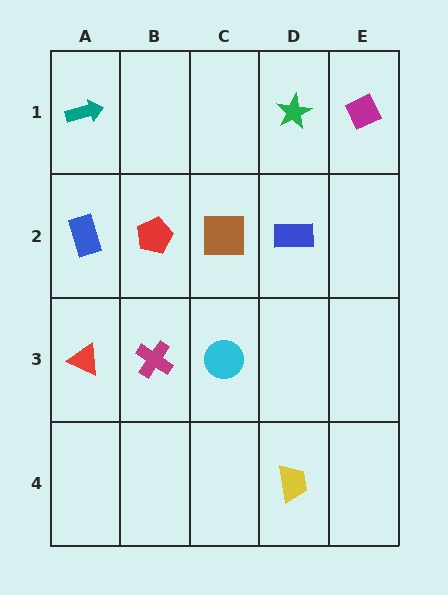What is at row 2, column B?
A red pentagon.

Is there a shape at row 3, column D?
No, that cell is empty.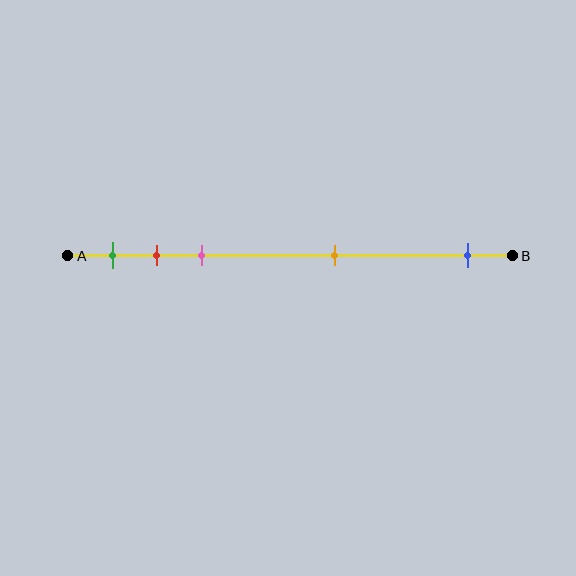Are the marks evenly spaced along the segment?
No, the marks are not evenly spaced.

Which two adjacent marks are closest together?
The red and pink marks are the closest adjacent pair.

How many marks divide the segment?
There are 5 marks dividing the segment.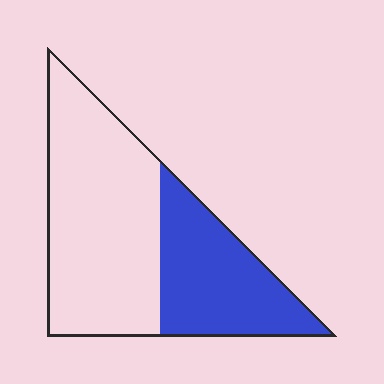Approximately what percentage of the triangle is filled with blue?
Approximately 35%.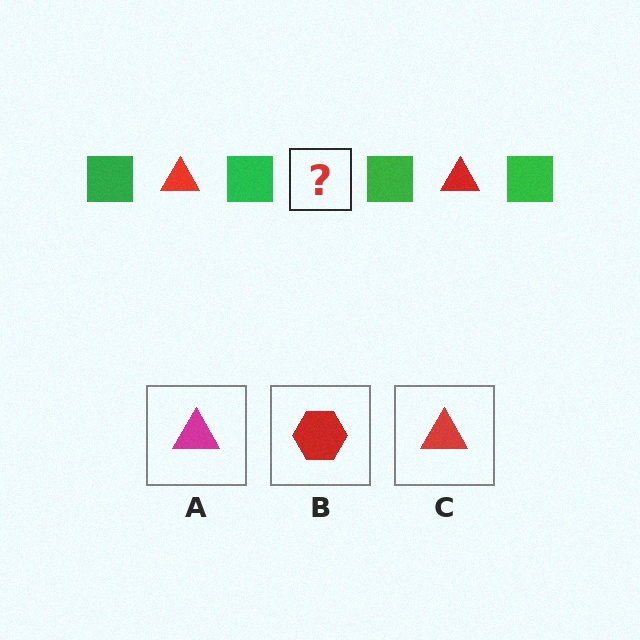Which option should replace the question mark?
Option C.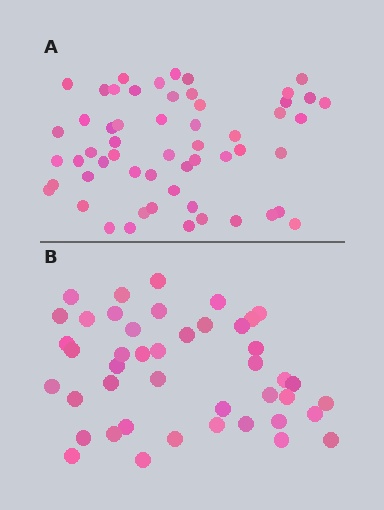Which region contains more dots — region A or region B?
Region A (the top region) has more dots.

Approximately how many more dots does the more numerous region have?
Region A has roughly 12 or so more dots than region B.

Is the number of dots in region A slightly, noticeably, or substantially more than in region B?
Region A has noticeably more, but not dramatically so. The ratio is roughly 1.3 to 1.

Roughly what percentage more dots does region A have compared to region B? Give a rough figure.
About 25% more.